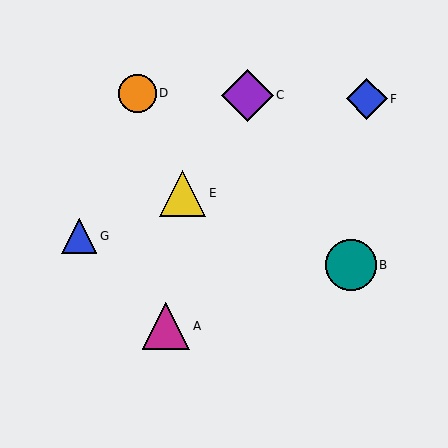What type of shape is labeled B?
Shape B is a teal circle.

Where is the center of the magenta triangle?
The center of the magenta triangle is at (166, 326).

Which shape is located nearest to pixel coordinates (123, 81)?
The orange circle (labeled D) at (138, 93) is nearest to that location.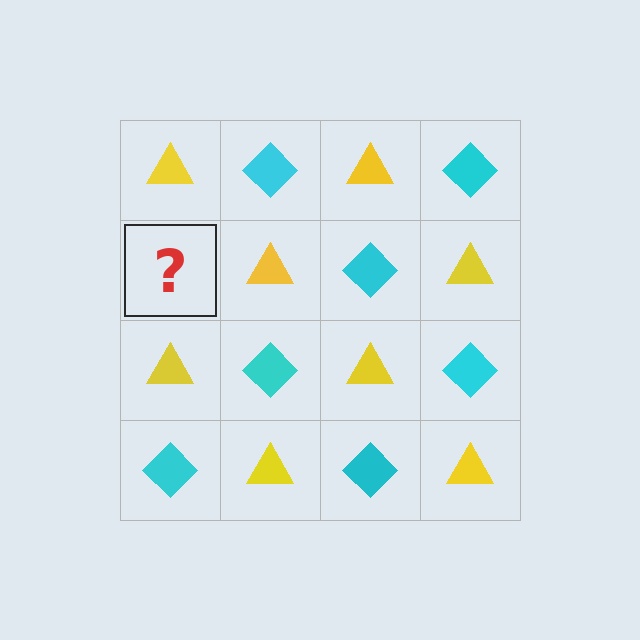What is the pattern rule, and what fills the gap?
The rule is that it alternates yellow triangle and cyan diamond in a checkerboard pattern. The gap should be filled with a cyan diamond.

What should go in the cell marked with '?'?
The missing cell should contain a cyan diamond.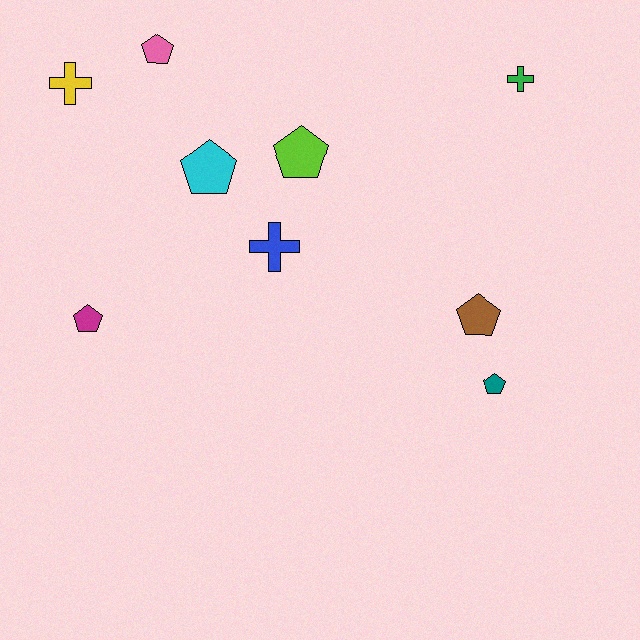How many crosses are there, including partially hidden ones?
There are 3 crosses.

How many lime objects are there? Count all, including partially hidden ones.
There is 1 lime object.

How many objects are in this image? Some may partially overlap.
There are 9 objects.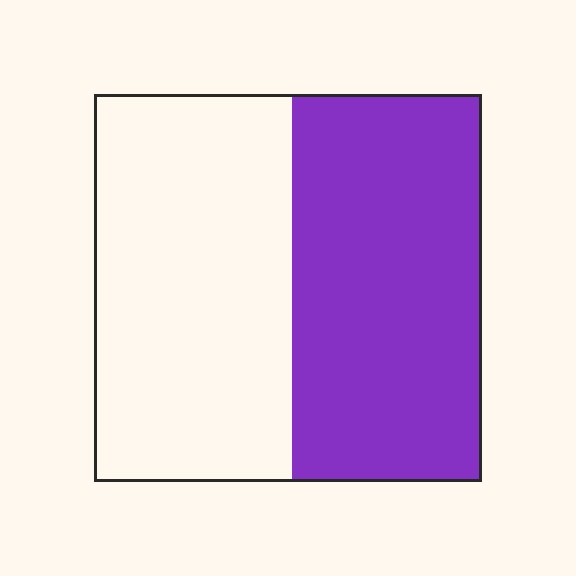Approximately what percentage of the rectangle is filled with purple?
Approximately 50%.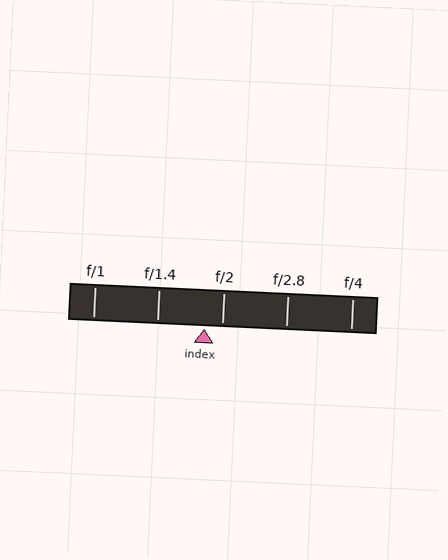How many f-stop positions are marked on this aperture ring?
There are 5 f-stop positions marked.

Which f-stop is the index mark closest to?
The index mark is closest to f/2.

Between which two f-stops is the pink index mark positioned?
The index mark is between f/1.4 and f/2.